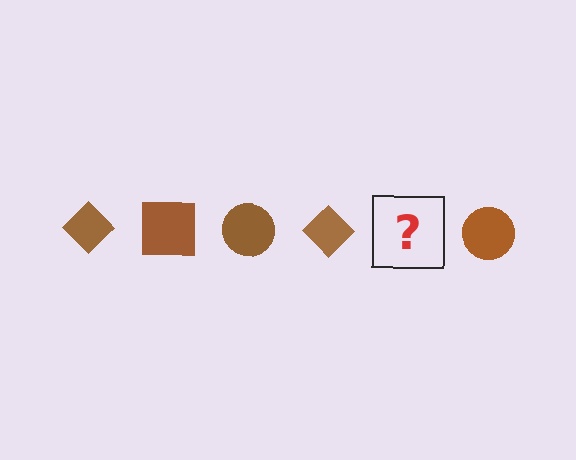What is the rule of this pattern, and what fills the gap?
The rule is that the pattern cycles through diamond, square, circle shapes in brown. The gap should be filled with a brown square.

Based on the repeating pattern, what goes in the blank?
The blank should be a brown square.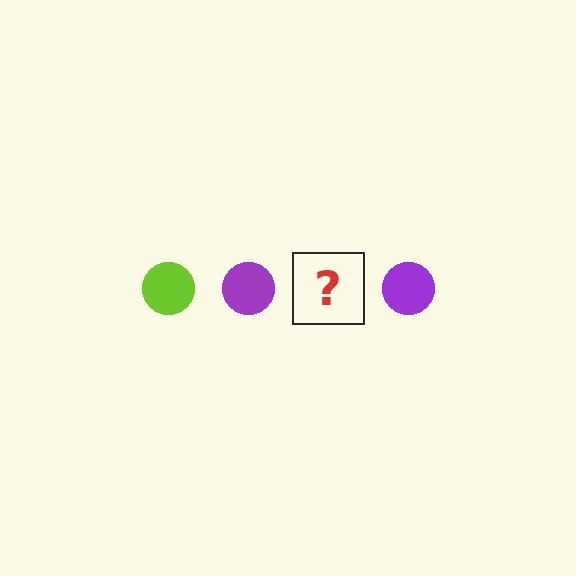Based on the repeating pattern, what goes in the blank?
The blank should be a lime circle.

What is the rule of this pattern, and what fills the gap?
The rule is that the pattern cycles through lime, purple circles. The gap should be filled with a lime circle.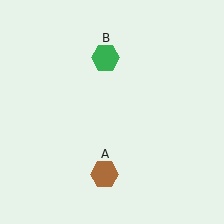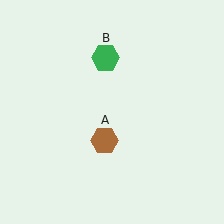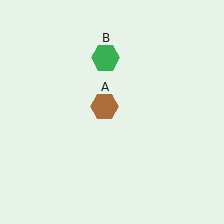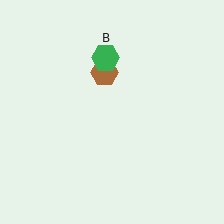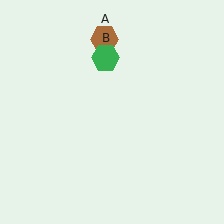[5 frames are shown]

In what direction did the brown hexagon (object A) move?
The brown hexagon (object A) moved up.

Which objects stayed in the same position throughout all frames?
Green hexagon (object B) remained stationary.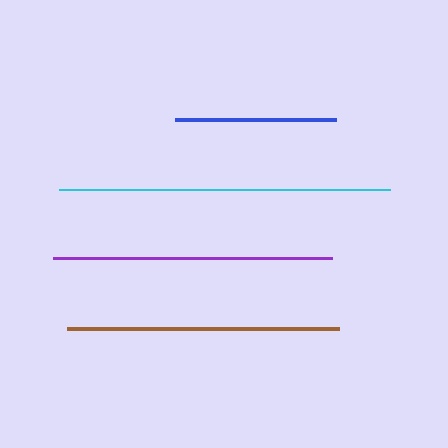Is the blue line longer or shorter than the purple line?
The purple line is longer than the blue line.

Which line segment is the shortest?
The blue line is the shortest at approximately 160 pixels.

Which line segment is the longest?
The cyan line is the longest at approximately 332 pixels.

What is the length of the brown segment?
The brown segment is approximately 271 pixels long.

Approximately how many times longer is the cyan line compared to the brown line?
The cyan line is approximately 1.2 times the length of the brown line.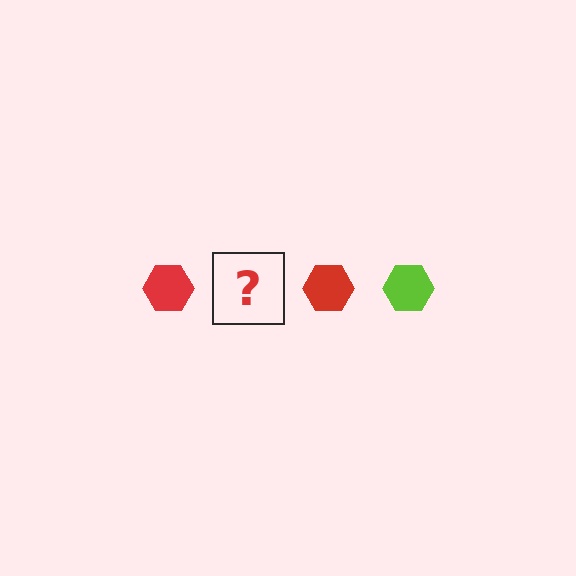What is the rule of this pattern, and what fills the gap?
The rule is that the pattern cycles through red, lime hexagons. The gap should be filled with a lime hexagon.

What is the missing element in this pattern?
The missing element is a lime hexagon.